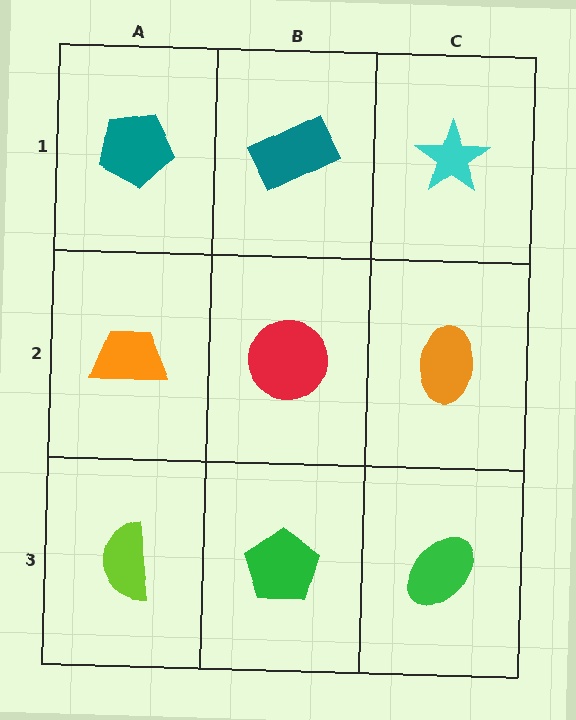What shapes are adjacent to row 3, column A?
An orange trapezoid (row 2, column A), a green pentagon (row 3, column B).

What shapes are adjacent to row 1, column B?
A red circle (row 2, column B), a teal pentagon (row 1, column A), a cyan star (row 1, column C).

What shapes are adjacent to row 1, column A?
An orange trapezoid (row 2, column A), a teal rectangle (row 1, column B).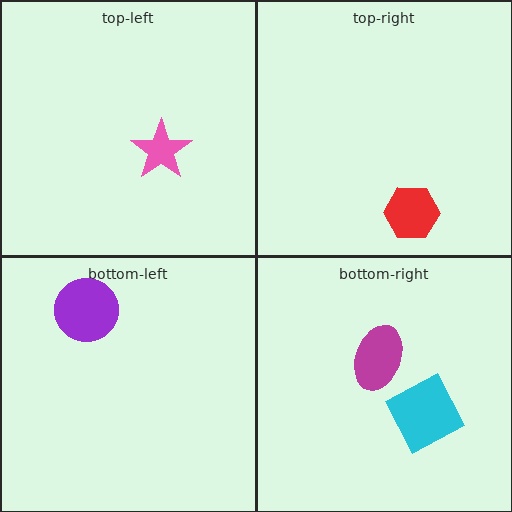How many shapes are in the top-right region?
1.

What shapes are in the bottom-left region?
The purple circle.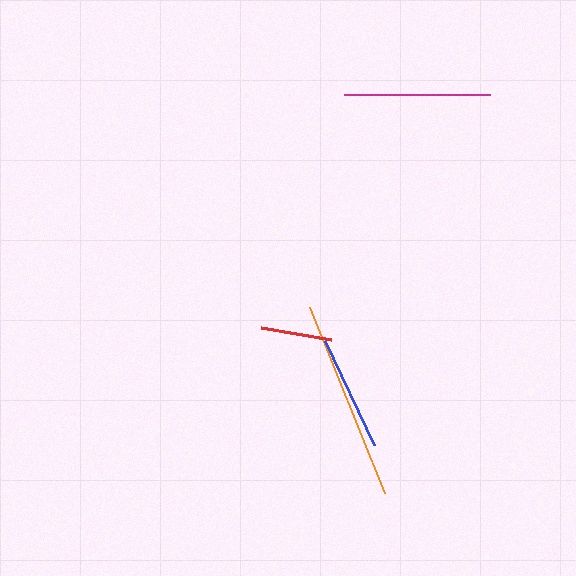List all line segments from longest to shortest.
From longest to shortest: orange, magenta, blue, red.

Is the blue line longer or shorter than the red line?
The blue line is longer than the red line.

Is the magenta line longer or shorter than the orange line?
The orange line is longer than the magenta line.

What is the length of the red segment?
The red segment is approximately 71 pixels long.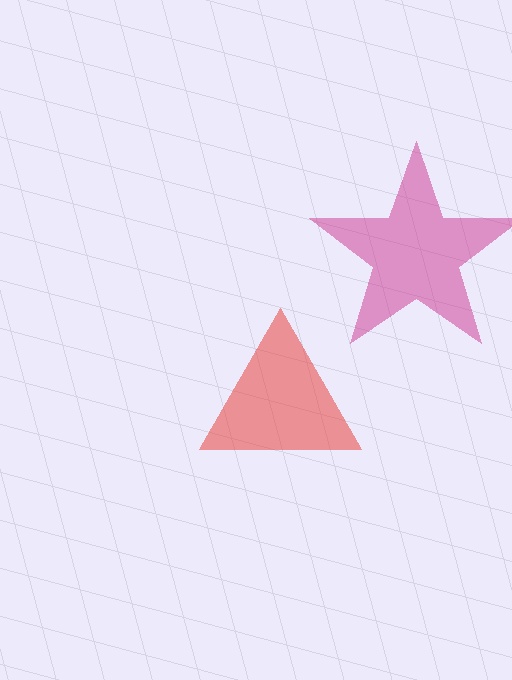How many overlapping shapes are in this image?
There are 2 overlapping shapes in the image.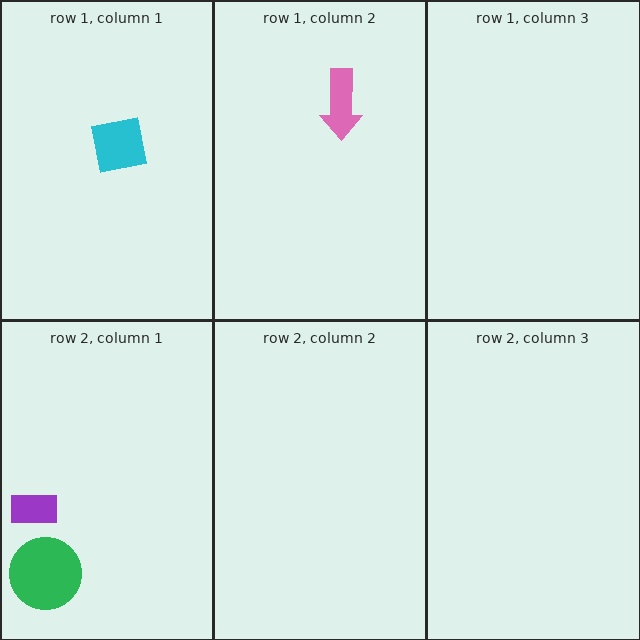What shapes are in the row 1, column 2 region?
The pink arrow.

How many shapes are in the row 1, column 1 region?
1.